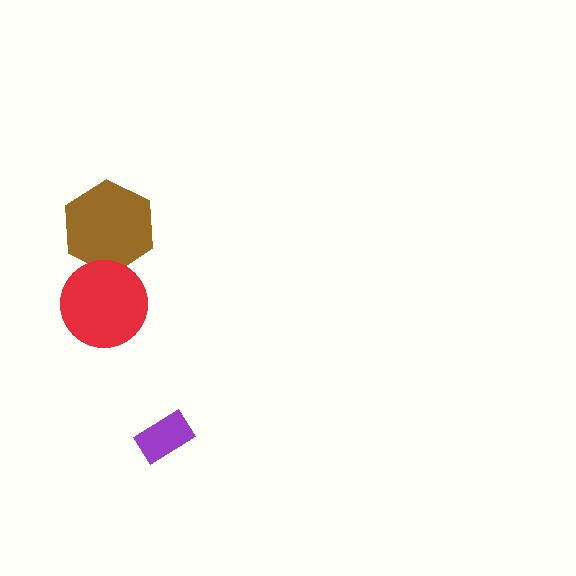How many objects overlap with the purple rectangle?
0 objects overlap with the purple rectangle.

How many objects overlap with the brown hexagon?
1 object overlaps with the brown hexagon.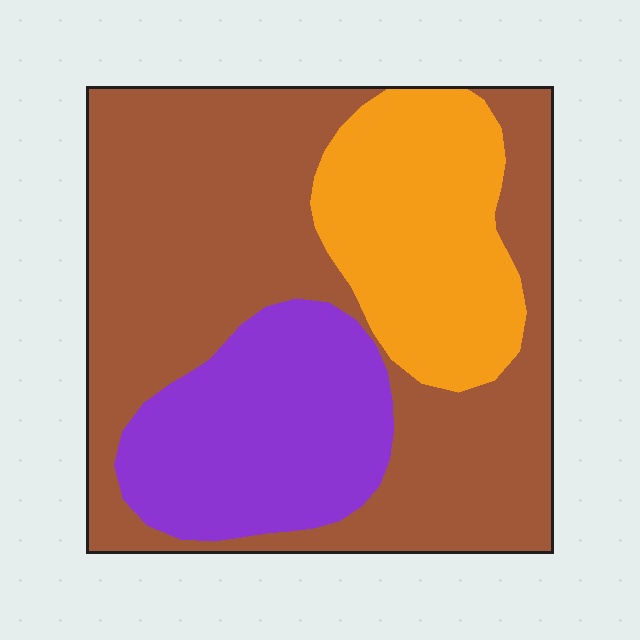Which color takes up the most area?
Brown, at roughly 55%.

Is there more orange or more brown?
Brown.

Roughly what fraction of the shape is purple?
Purple takes up about one quarter (1/4) of the shape.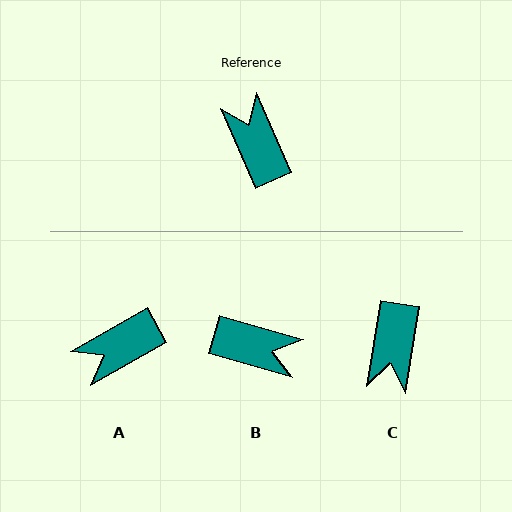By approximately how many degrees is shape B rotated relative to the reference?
Approximately 130 degrees clockwise.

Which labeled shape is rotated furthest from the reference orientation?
C, about 147 degrees away.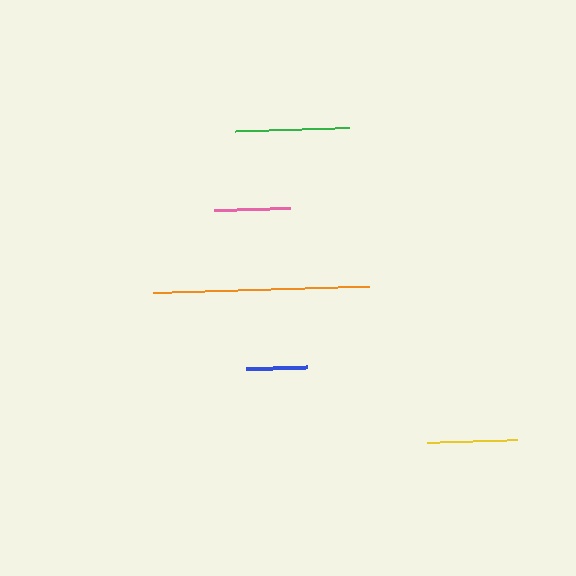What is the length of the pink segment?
The pink segment is approximately 76 pixels long.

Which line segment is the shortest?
The blue line is the shortest at approximately 61 pixels.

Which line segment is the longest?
The orange line is the longest at approximately 217 pixels.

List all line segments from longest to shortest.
From longest to shortest: orange, green, yellow, pink, blue.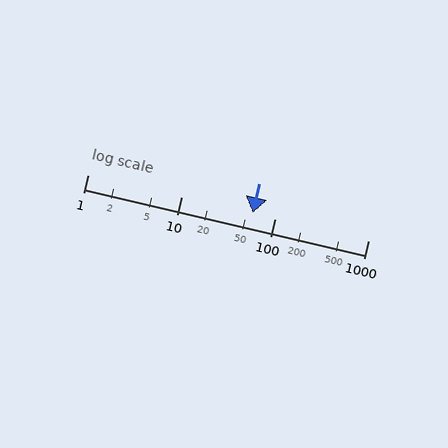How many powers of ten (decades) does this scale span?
The scale spans 3 decades, from 1 to 1000.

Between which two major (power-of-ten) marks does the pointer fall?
The pointer is between 10 and 100.